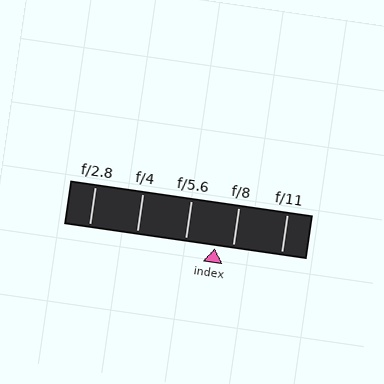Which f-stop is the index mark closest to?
The index mark is closest to f/8.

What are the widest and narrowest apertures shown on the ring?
The widest aperture shown is f/2.8 and the narrowest is f/11.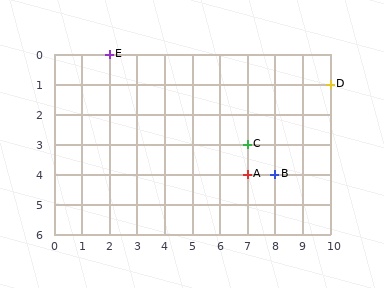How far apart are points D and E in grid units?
Points D and E are 8 columns and 1 row apart (about 8.1 grid units diagonally).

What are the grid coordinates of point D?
Point D is at grid coordinates (10, 1).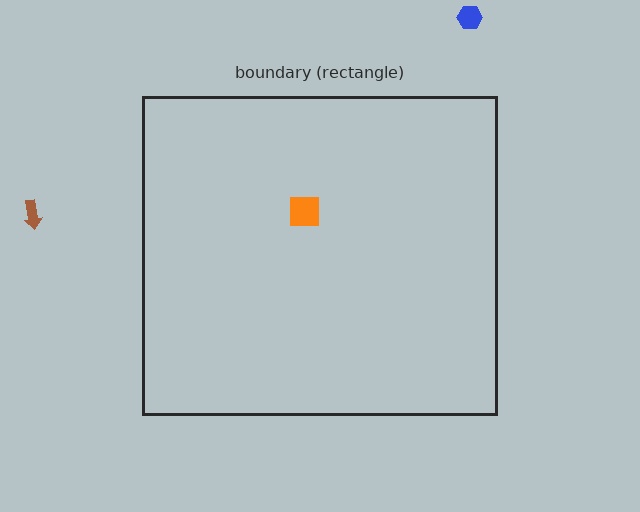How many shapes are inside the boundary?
1 inside, 2 outside.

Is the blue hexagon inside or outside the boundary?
Outside.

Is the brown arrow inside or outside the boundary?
Outside.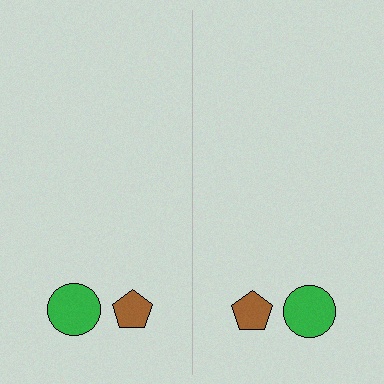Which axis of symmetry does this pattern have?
The pattern has a vertical axis of symmetry running through the center of the image.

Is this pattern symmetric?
Yes, this pattern has bilateral (reflection) symmetry.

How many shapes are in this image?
There are 4 shapes in this image.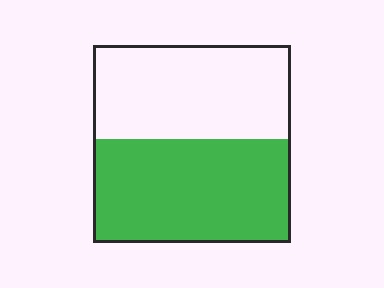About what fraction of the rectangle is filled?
About one half (1/2).